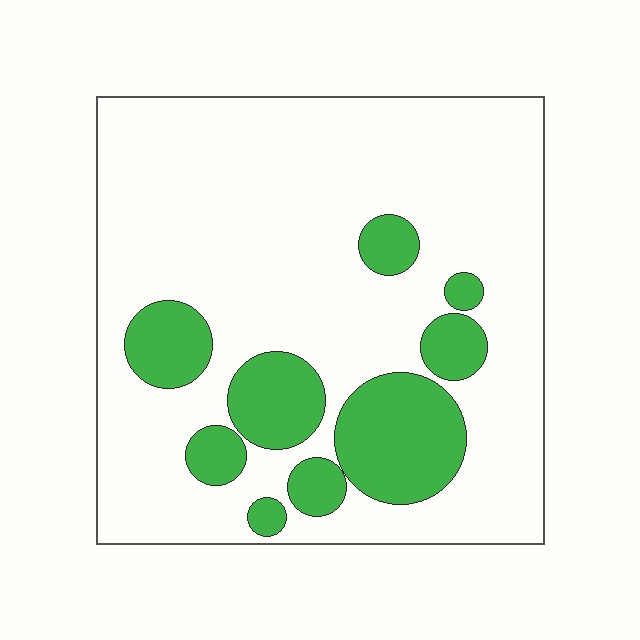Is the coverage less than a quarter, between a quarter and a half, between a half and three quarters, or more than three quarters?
Less than a quarter.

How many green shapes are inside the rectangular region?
9.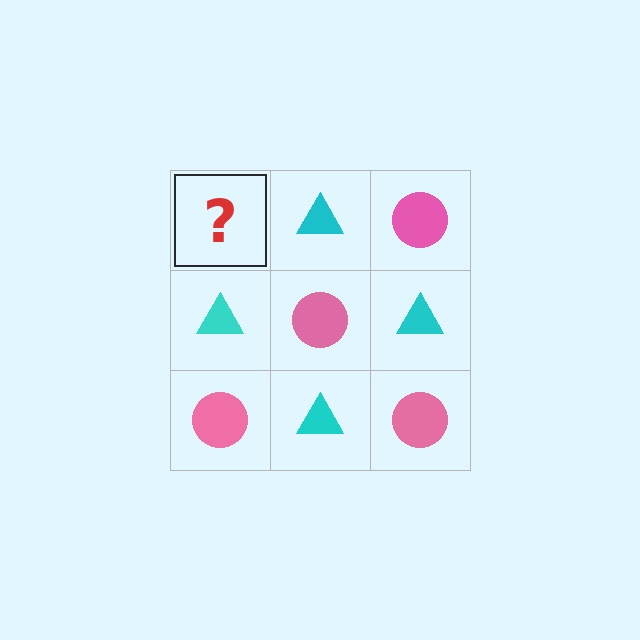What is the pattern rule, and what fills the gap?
The rule is that it alternates pink circle and cyan triangle in a checkerboard pattern. The gap should be filled with a pink circle.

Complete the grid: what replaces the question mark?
The question mark should be replaced with a pink circle.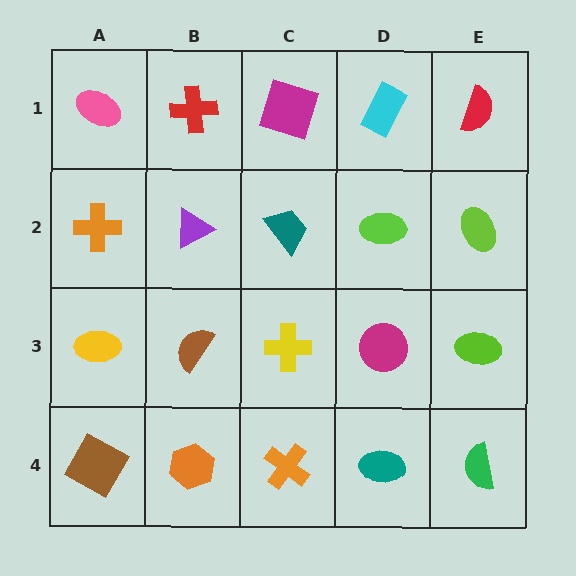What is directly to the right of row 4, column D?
A green semicircle.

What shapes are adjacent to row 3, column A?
An orange cross (row 2, column A), a brown square (row 4, column A), a brown semicircle (row 3, column B).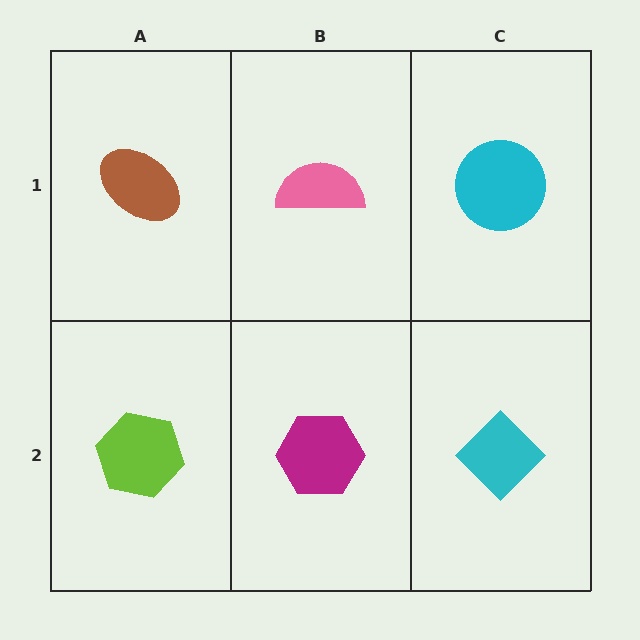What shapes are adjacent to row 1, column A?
A lime hexagon (row 2, column A), a pink semicircle (row 1, column B).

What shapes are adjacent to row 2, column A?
A brown ellipse (row 1, column A), a magenta hexagon (row 2, column B).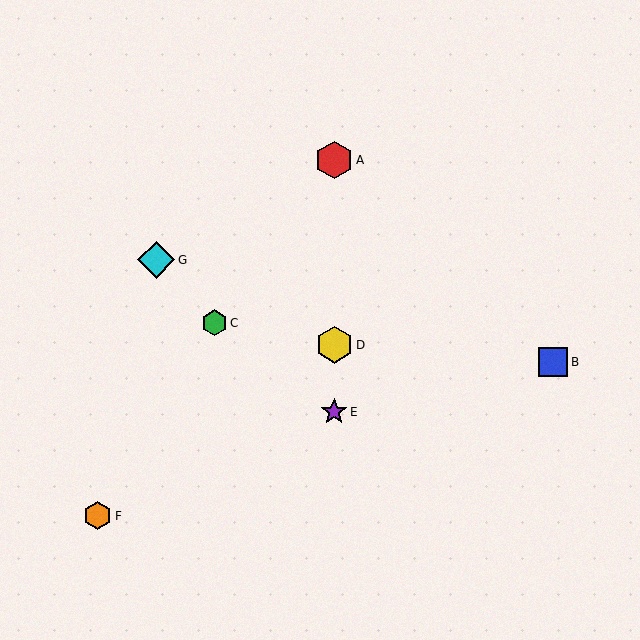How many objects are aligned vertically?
3 objects (A, D, E) are aligned vertically.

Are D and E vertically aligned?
Yes, both are at x≈334.